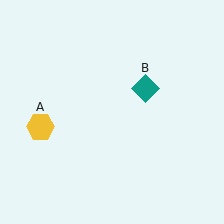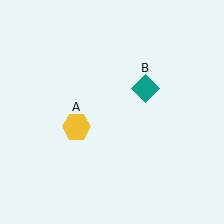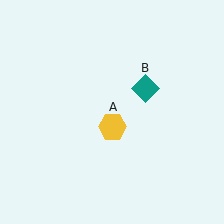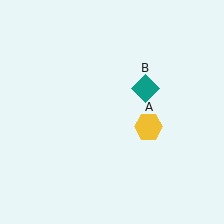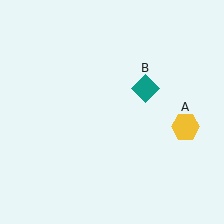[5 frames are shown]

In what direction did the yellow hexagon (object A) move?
The yellow hexagon (object A) moved right.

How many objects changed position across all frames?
1 object changed position: yellow hexagon (object A).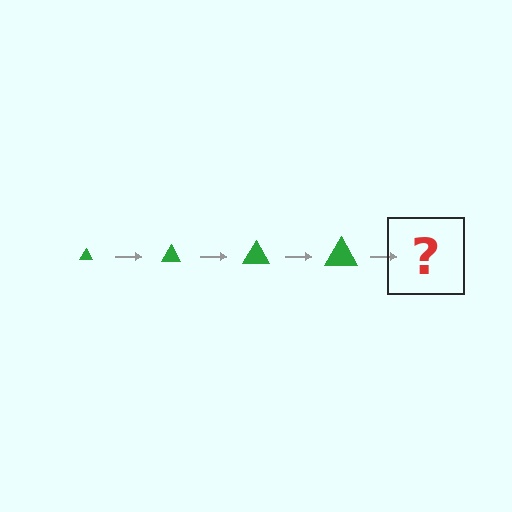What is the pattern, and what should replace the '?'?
The pattern is that the triangle gets progressively larger each step. The '?' should be a green triangle, larger than the previous one.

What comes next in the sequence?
The next element should be a green triangle, larger than the previous one.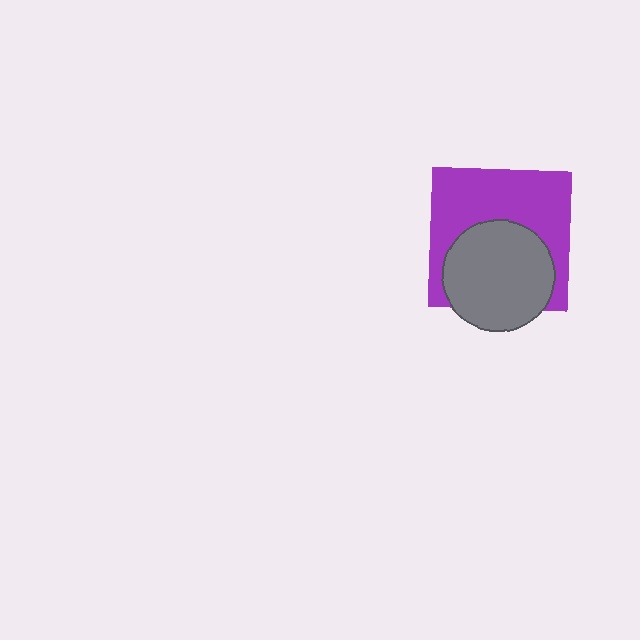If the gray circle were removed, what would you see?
You would see the complete purple square.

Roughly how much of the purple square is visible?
About half of it is visible (roughly 56%).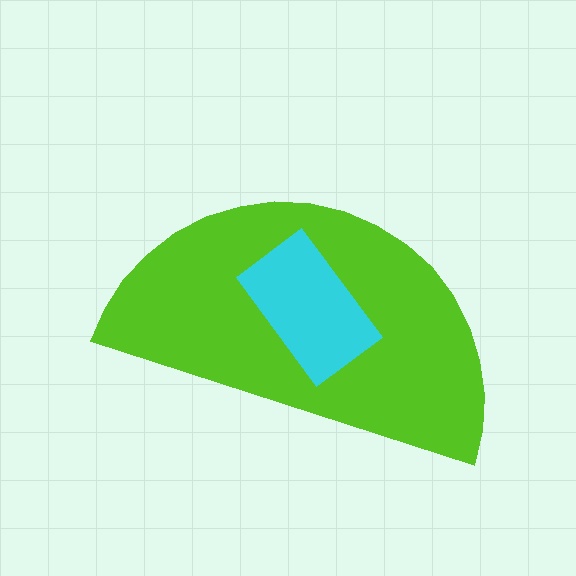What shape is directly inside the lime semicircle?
The cyan rectangle.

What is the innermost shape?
The cyan rectangle.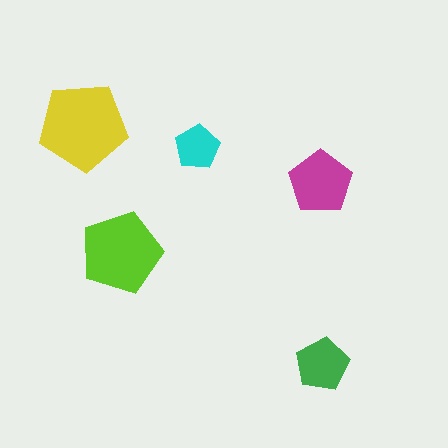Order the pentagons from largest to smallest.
the yellow one, the lime one, the magenta one, the green one, the cyan one.